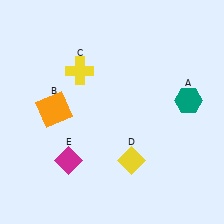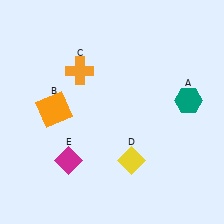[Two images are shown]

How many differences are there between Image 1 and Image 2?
There is 1 difference between the two images.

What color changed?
The cross (C) changed from yellow in Image 1 to orange in Image 2.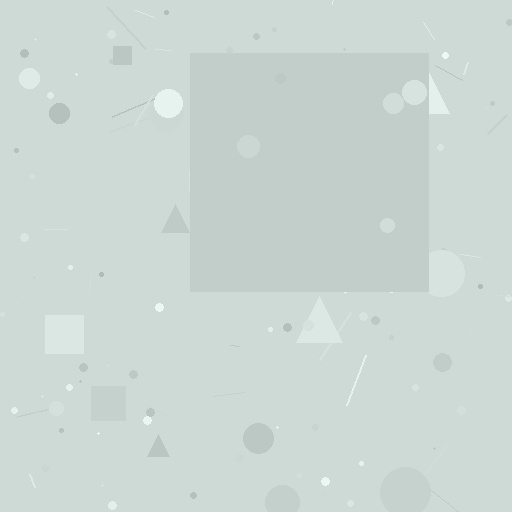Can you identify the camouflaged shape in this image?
The camouflaged shape is a square.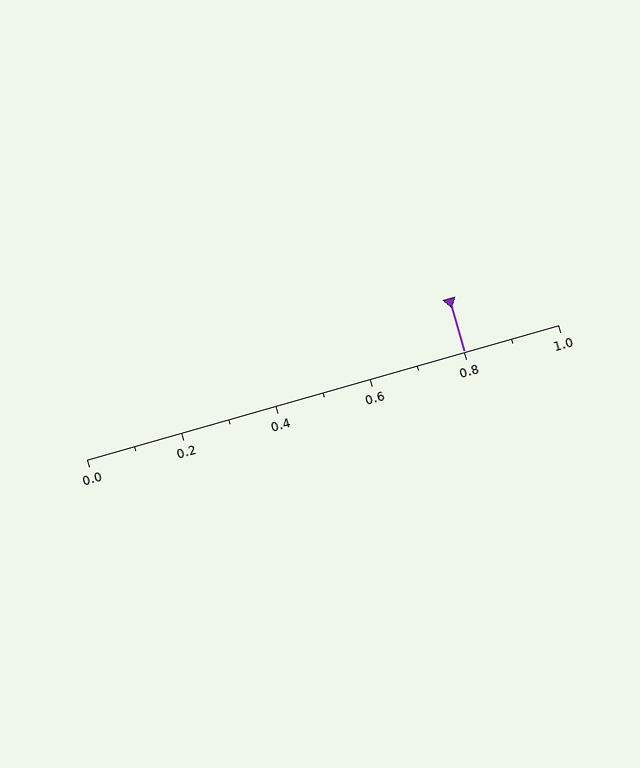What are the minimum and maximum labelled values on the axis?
The axis runs from 0.0 to 1.0.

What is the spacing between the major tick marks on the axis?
The major ticks are spaced 0.2 apart.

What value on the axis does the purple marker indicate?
The marker indicates approximately 0.8.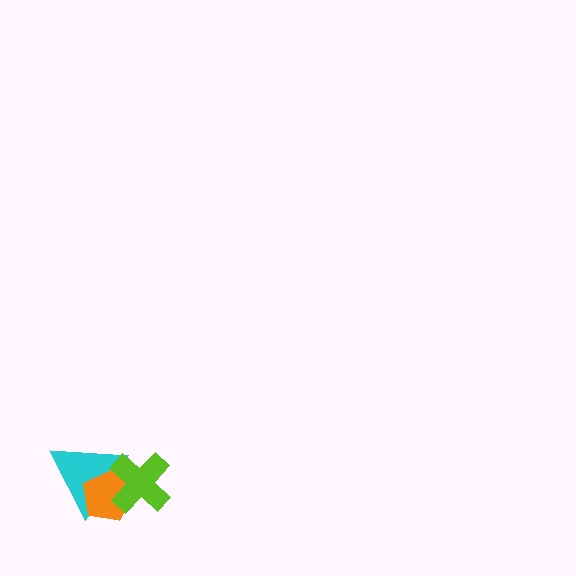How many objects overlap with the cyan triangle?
2 objects overlap with the cyan triangle.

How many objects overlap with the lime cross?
2 objects overlap with the lime cross.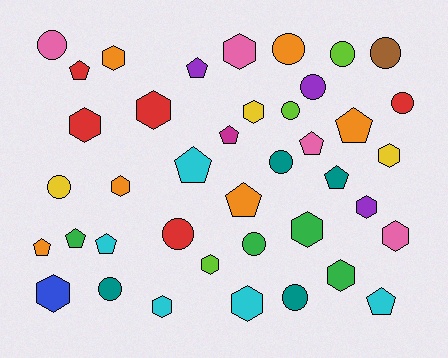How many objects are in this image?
There are 40 objects.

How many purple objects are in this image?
There are 3 purple objects.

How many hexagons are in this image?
There are 15 hexagons.